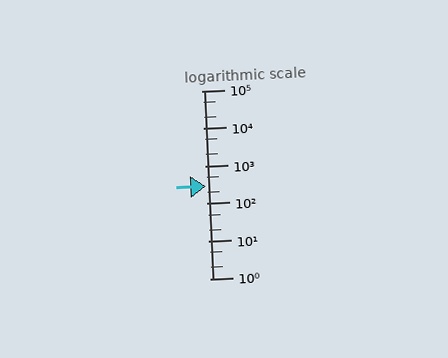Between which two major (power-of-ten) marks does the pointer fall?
The pointer is between 100 and 1000.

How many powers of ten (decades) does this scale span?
The scale spans 5 decades, from 1 to 100000.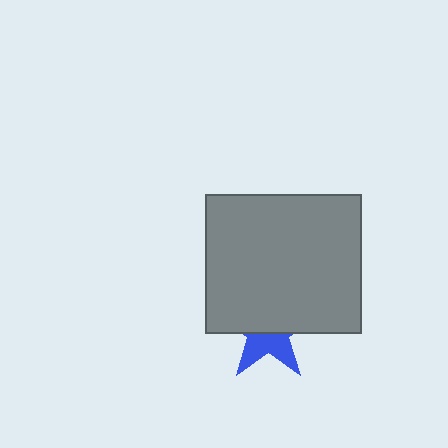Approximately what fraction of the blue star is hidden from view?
Roughly 59% of the blue star is hidden behind the gray rectangle.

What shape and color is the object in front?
The object in front is a gray rectangle.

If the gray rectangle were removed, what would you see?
You would see the complete blue star.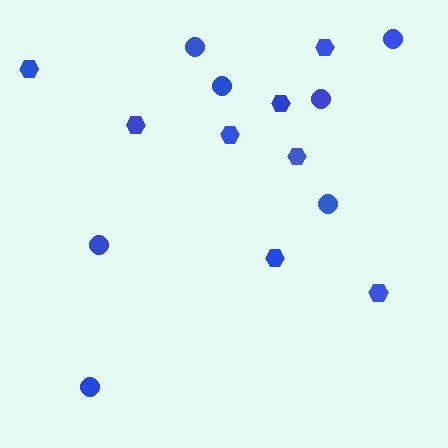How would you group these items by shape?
There are 2 groups: one group of circles (7) and one group of hexagons (8).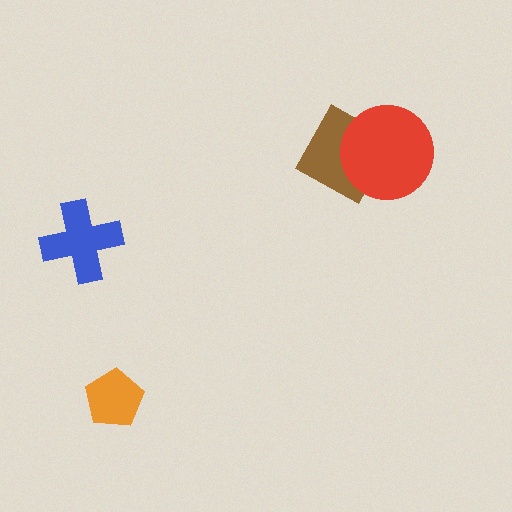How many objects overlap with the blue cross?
0 objects overlap with the blue cross.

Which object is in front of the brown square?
The red circle is in front of the brown square.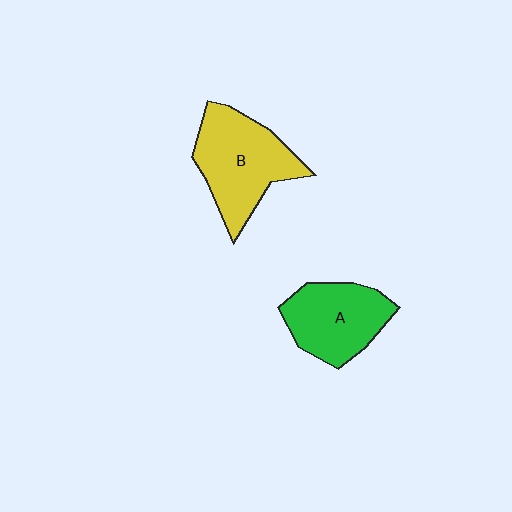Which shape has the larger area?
Shape B (yellow).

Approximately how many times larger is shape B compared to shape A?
Approximately 1.2 times.